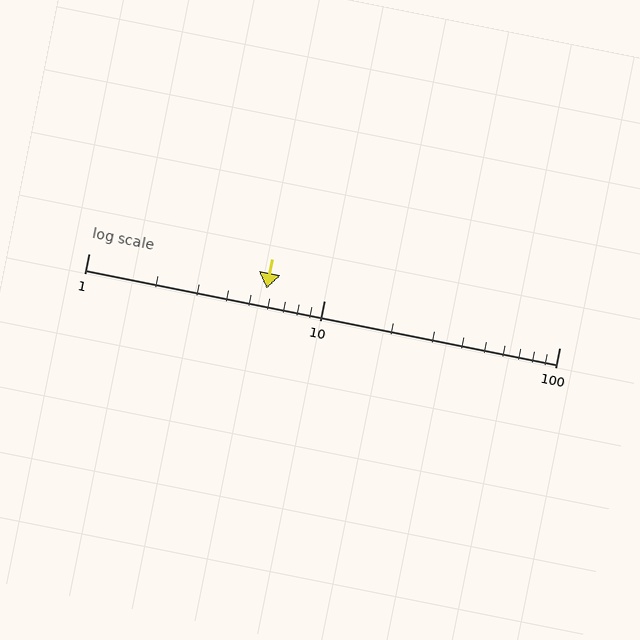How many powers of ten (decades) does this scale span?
The scale spans 2 decades, from 1 to 100.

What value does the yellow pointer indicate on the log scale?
The pointer indicates approximately 5.7.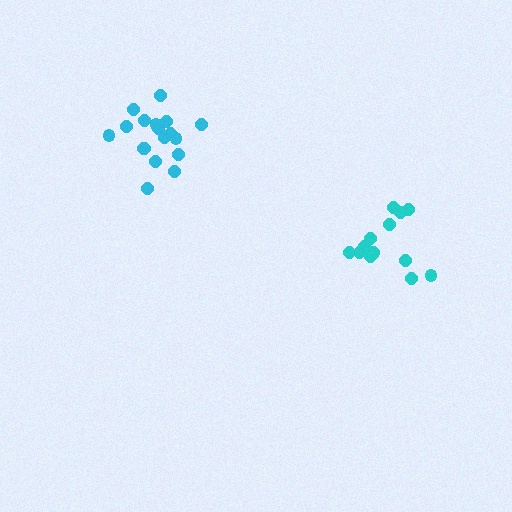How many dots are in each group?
Group 1: 18 dots, Group 2: 14 dots (32 total).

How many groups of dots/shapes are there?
There are 2 groups.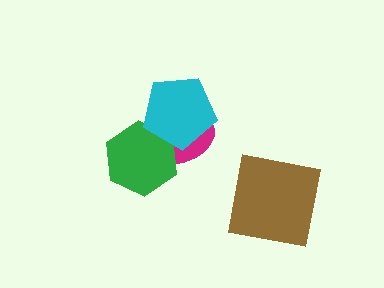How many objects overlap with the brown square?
0 objects overlap with the brown square.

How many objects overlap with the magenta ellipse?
2 objects overlap with the magenta ellipse.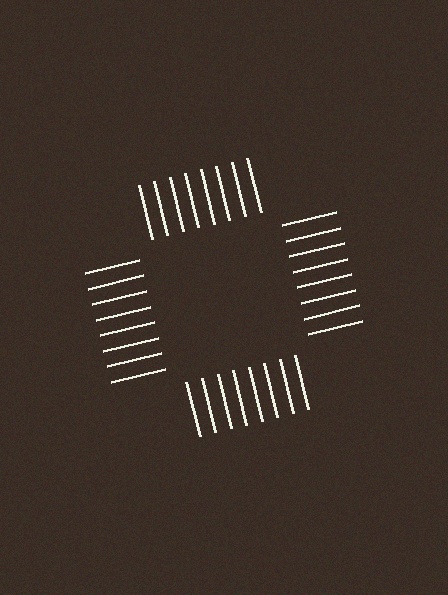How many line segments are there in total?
32 — 8 along each of the 4 edges.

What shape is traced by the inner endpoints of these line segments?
An illusory square — the line segments terminate on its edges but no continuous stroke is drawn.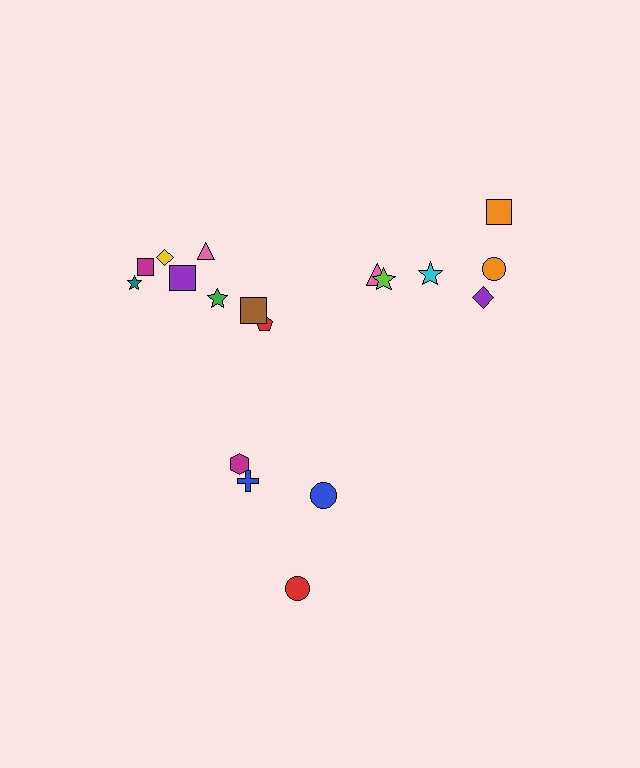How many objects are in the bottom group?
There are 4 objects.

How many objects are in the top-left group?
There are 8 objects.